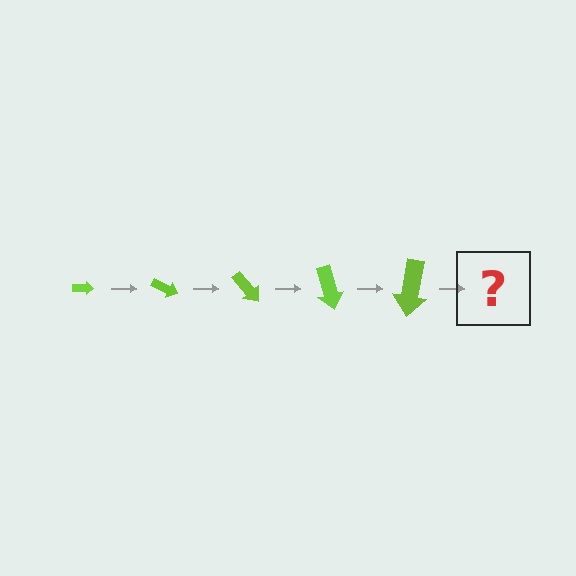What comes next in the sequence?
The next element should be an arrow, larger than the previous one and rotated 125 degrees from the start.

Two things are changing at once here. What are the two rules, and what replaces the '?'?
The two rules are that the arrow grows larger each step and it rotates 25 degrees each step. The '?' should be an arrow, larger than the previous one and rotated 125 degrees from the start.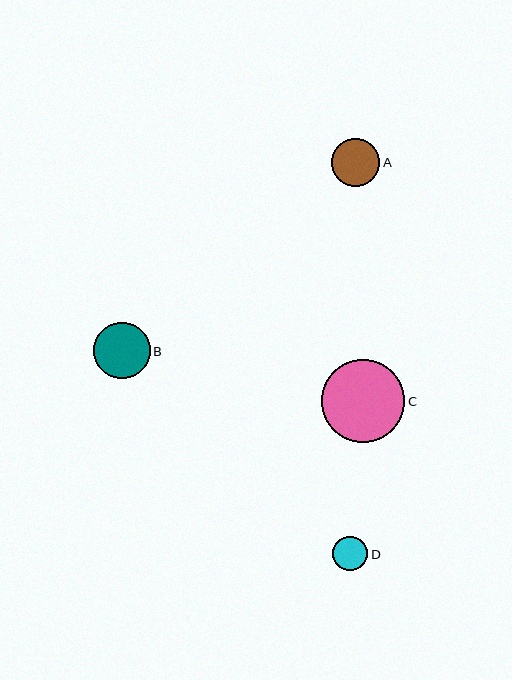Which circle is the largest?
Circle C is the largest with a size of approximately 84 pixels.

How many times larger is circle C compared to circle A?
Circle C is approximately 1.7 times the size of circle A.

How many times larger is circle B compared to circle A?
Circle B is approximately 1.2 times the size of circle A.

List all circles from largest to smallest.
From largest to smallest: C, B, A, D.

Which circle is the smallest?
Circle D is the smallest with a size of approximately 35 pixels.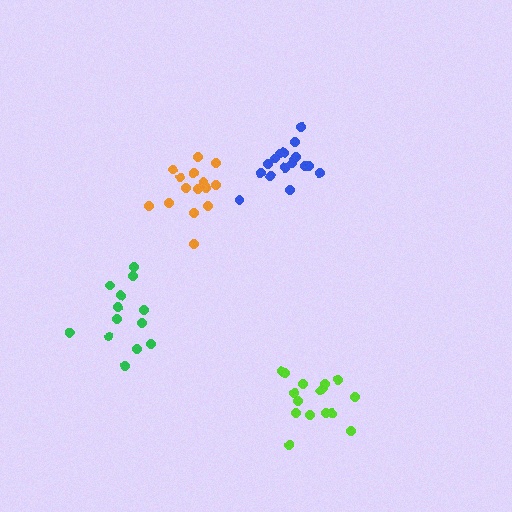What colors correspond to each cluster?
The clusters are colored: green, lime, blue, orange.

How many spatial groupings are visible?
There are 4 spatial groupings.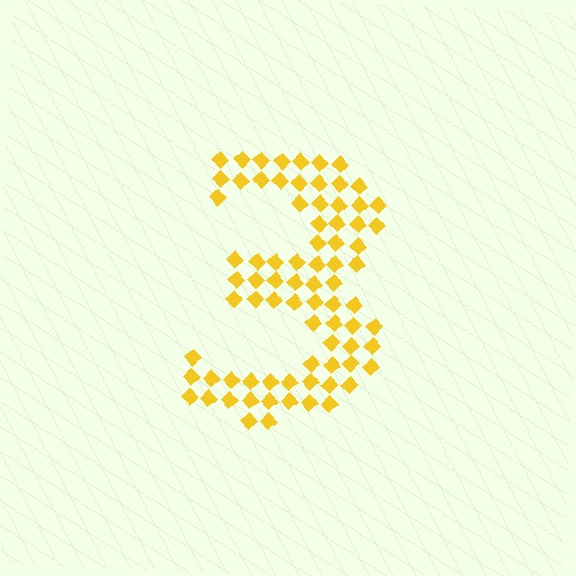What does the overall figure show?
The overall figure shows the digit 3.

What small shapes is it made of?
It is made of small diamonds.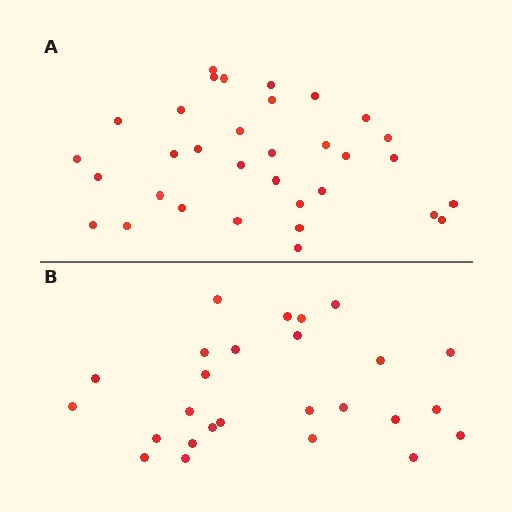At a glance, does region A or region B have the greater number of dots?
Region A (the top region) has more dots.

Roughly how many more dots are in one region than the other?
Region A has roughly 8 or so more dots than region B.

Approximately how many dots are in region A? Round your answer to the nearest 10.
About 30 dots. (The exact count is 33, which rounds to 30.)